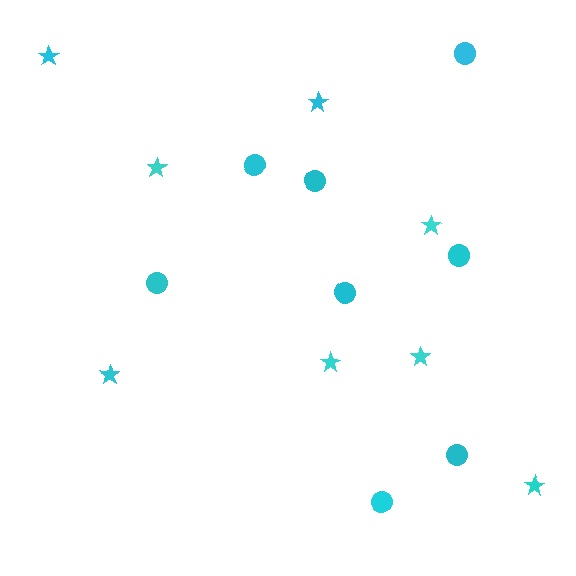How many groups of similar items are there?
There are 2 groups: one group of stars (8) and one group of circles (8).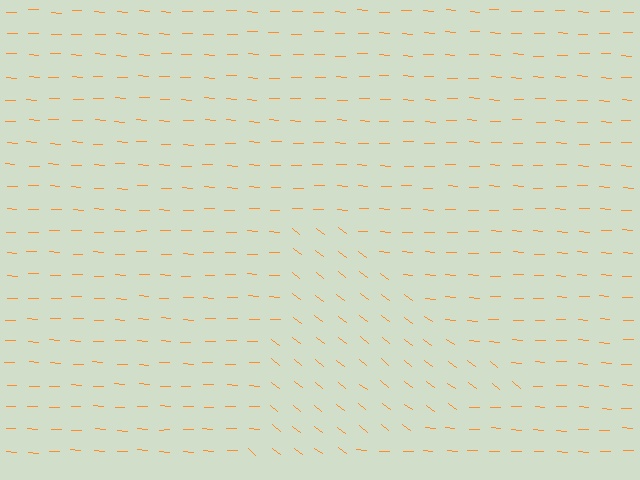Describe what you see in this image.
The image is filled with small orange line segments. A triangle region in the image has lines oriented differently from the surrounding lines, creating a visible texture boundary.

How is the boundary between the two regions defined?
The boundary is defined purely by a change in line orientation (approximately 36 degrees difference). All lines are the same color and thickness.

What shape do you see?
I see a triangle.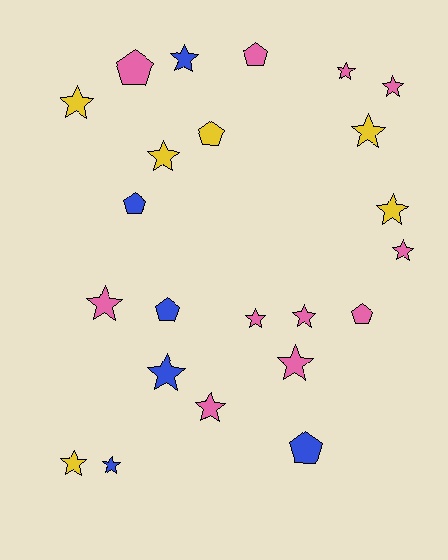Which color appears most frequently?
Pink, with 11 objects.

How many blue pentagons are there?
There are 3 blue pentagons.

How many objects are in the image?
There are 23 objects.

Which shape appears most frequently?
Star, with 16 objects.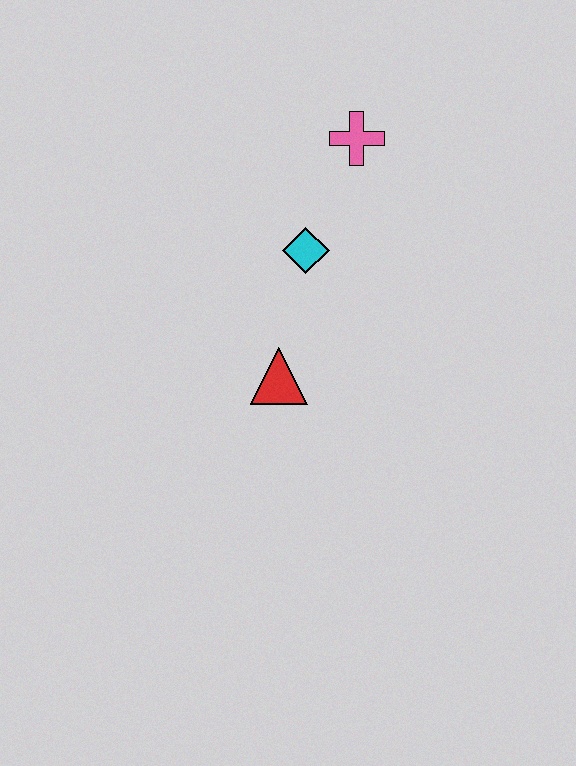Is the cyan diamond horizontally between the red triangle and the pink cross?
Yes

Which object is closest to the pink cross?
The cyan diamond is closest to the pink cross.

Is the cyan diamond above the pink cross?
No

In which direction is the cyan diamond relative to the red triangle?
The cyan diamond is above the red triangle.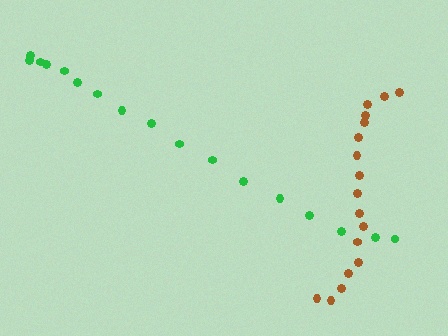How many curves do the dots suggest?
There are 2 distinct paths.